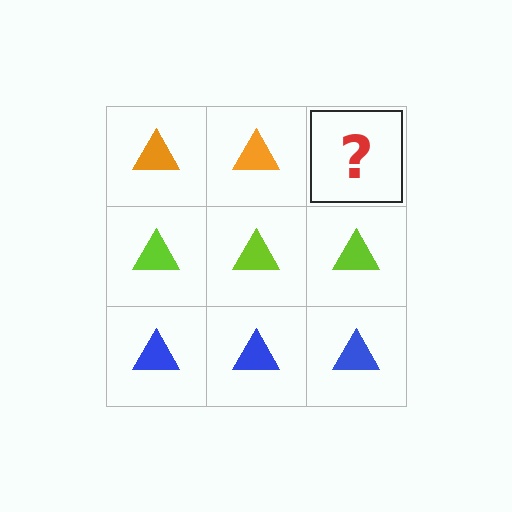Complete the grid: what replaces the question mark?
The question mark should be replaced with an orange triangle.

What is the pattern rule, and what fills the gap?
The rule is that each row has a consistent color. The gap should be filled with an orange triangle.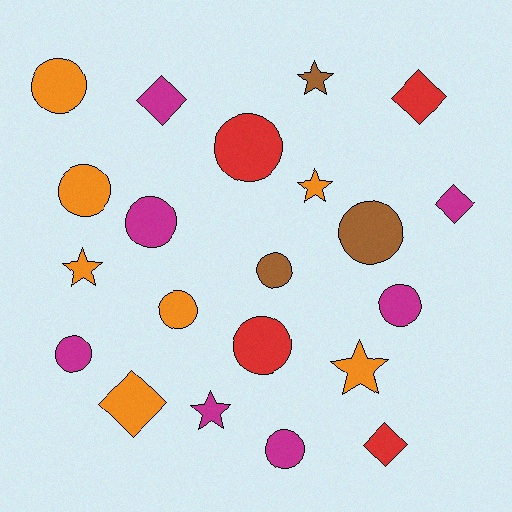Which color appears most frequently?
Orange, with 7 objects.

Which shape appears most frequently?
Circle, with 11 objects.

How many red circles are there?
There are 2 red circles.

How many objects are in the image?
There are 21 objects.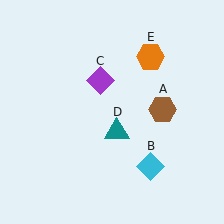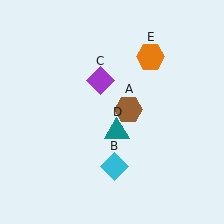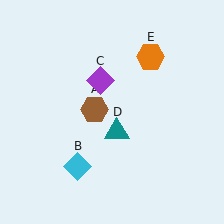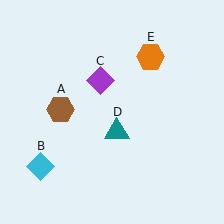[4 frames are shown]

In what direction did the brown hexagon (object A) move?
The brown hexagon (object A) moved left.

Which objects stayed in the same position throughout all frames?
Purple diamond (object C) and teal triangle (object D) and orange hexagon (object E) remained stationary.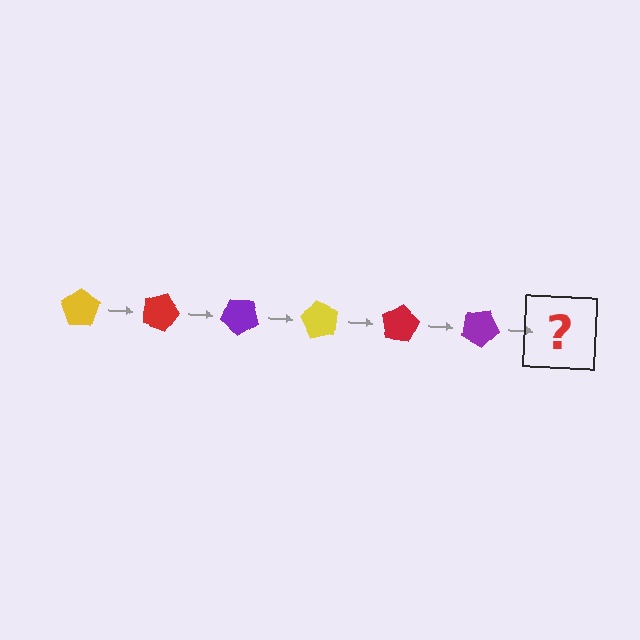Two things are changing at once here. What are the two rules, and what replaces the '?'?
The two rules are that it rotates 20 degrees each step and the color cycles through yellow, red, and purple. The '?' should be a yellow pentagon, rotated 120 degrees from the start.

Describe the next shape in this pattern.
It should be a yellow pentagon, rotated 120 degrees from the start.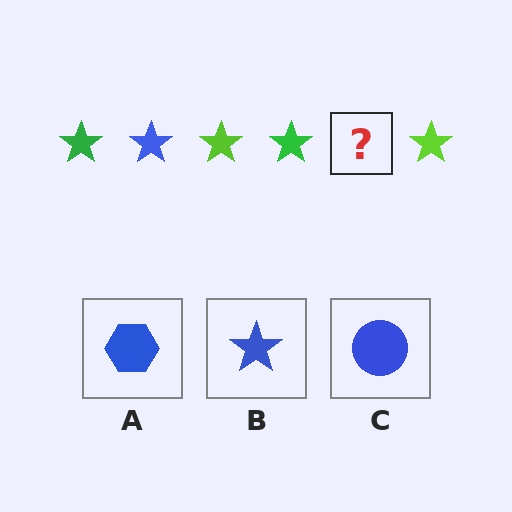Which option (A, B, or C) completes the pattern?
B.